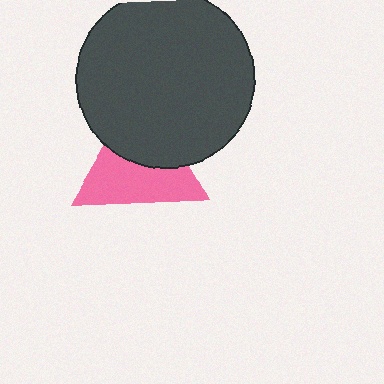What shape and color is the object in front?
The object in front is a dark gray circle.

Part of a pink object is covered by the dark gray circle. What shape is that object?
It is a triangle.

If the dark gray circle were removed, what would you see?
You would see the complete pink triangle.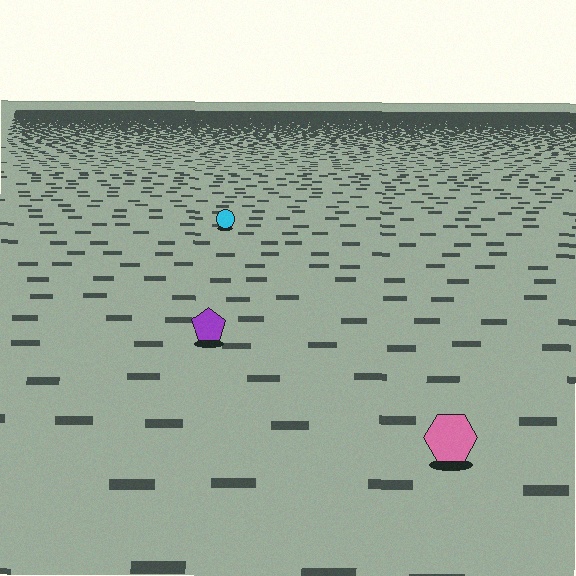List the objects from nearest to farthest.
From nearest to farthest: the pink hexagon, the purple pentagon, the cyan circle.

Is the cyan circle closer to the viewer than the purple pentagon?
No. The purple pentagon is closer — you can tell from the texture gradient: the ground texture is coarser near it.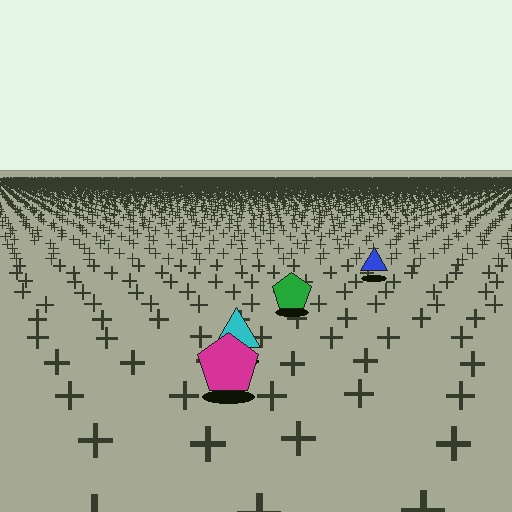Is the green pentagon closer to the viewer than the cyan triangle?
No. The cyan triangle is closer — you can tell from the texture gradient: the ground texture is coarser near it.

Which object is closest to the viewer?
The magenta pentagon is closest. The texture marks near it are larger and more spread out.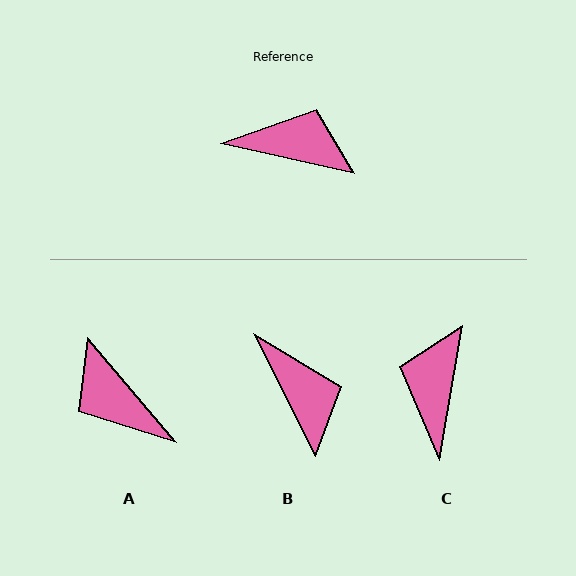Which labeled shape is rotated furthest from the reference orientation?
A, about 143 degrees away.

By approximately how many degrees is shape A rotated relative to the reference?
Approximately 143 degrees counter-clockwise.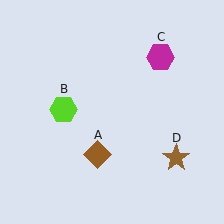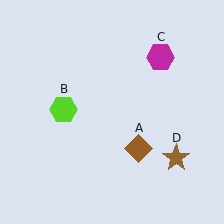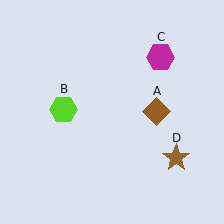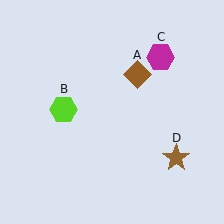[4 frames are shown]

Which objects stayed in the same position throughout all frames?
Lime hexagon (object B) and magenta hexagon (object C) and brown star (object D) remained stationary.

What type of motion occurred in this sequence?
The brown diamond (object A) rotated counterclockwise around the center of the scene.